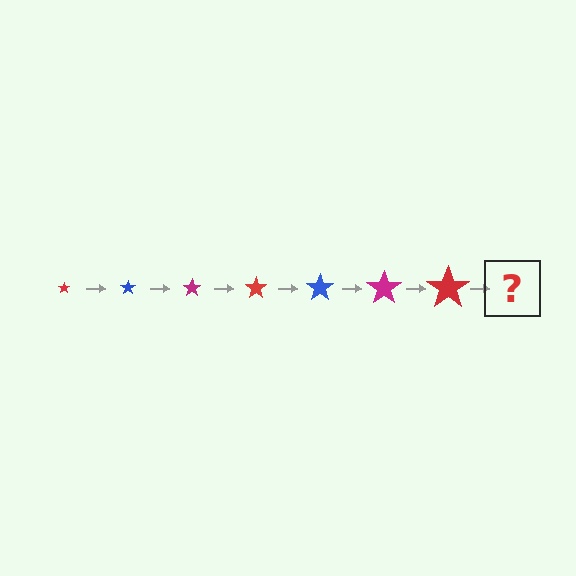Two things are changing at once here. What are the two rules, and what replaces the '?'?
The two rules are that the star grows larger each step and the color cycles through red, blue, and magenta. The '?' should be a blue star, larger than the previous one.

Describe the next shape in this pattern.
It should be a blue star, larger than the previous one.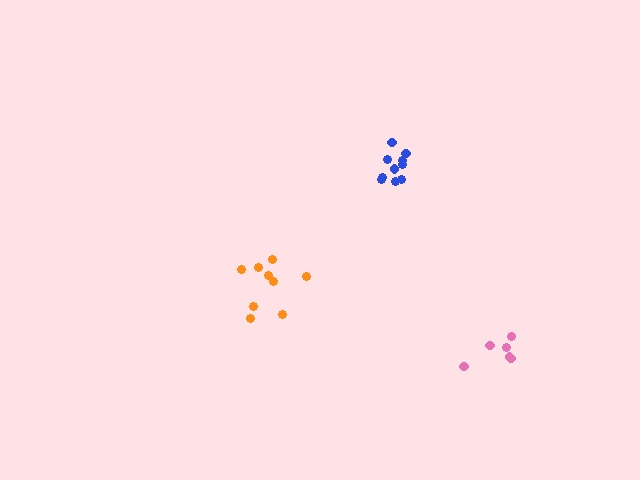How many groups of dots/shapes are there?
There are 3 groups.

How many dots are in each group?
Group 1: 6 dots, Group 2: 10 dots, Group 3: 9 dots (25 total).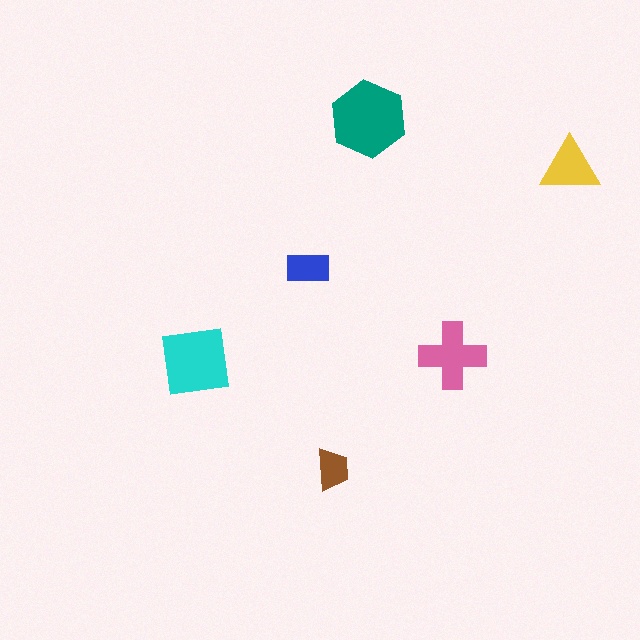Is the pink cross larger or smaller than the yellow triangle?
Larger.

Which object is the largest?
The teal hexagon.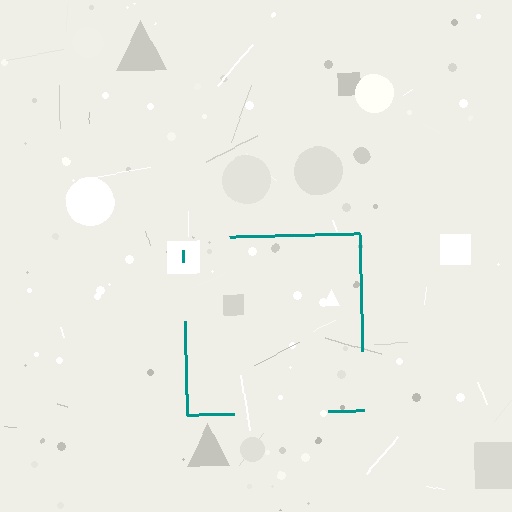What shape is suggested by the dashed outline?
The dashed outline suggests a square.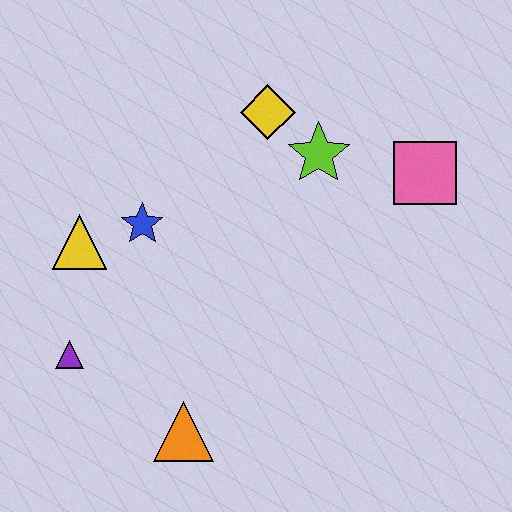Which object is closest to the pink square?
The lime star is closest to the pink square.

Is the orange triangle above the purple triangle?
No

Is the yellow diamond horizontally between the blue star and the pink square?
Yes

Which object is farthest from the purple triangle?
The pink square is farthest from the purple triangle.